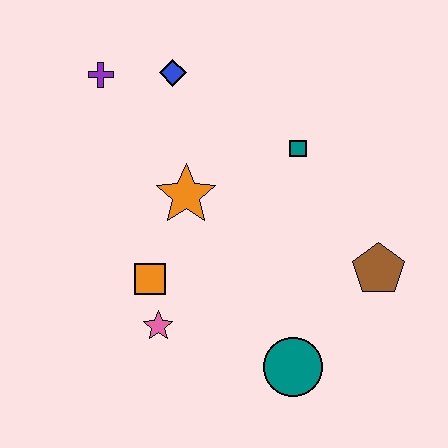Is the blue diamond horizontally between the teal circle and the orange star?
No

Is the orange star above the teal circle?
Yes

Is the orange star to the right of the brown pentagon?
No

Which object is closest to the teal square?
The orange star is closest to the teal square.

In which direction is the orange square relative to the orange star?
The orange square is below the orange star.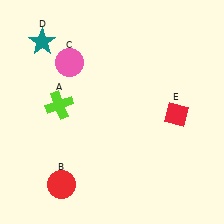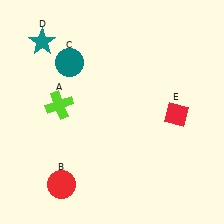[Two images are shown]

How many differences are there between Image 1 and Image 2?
There is 1 difference between the two images.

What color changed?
The circle (C) changed from pink in Image 1 to teal in Image 2.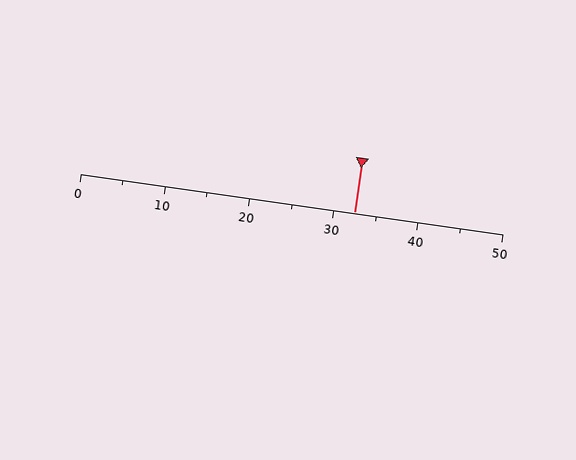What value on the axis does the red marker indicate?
The marker indicates approximately 32.5.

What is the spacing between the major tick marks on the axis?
The major ticks are spaced 10 apart.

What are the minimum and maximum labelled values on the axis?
The axis runs from 0 to 50.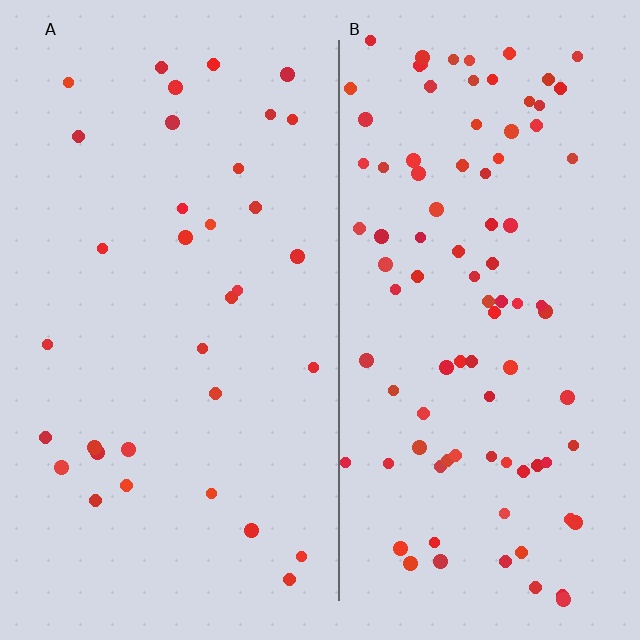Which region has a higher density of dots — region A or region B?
B (the right).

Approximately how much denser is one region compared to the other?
Approximately 2.7× — region B over region A.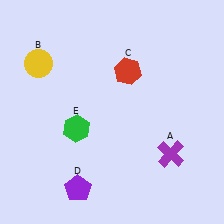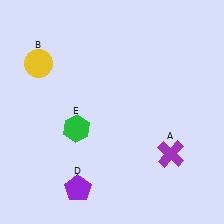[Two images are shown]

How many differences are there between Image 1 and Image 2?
There is 1 difference between the two images.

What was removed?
The red hexagon (C) was removed in Image 2.